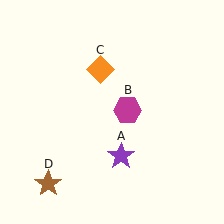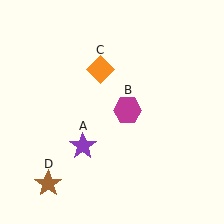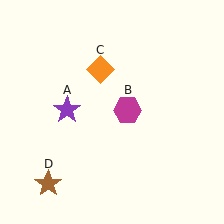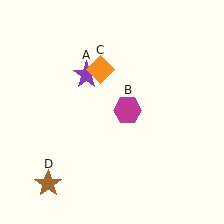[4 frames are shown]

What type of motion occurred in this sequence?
The purple star (object A) rotated clockwise around the center of the scene.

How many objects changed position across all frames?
1 object changed position: purple star (object A).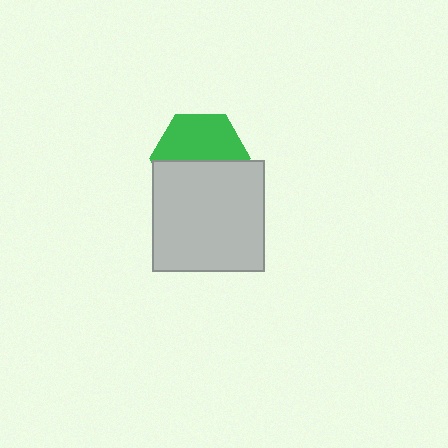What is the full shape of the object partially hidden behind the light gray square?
The partially hidden object is a green hexagon.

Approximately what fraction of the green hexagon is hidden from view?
Roughly 48% of the green hexagon is hidden behind the light gray square.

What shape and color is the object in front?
The object in front is a light gray square.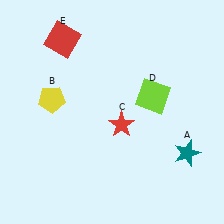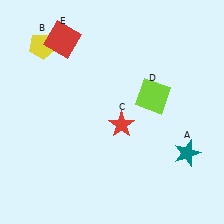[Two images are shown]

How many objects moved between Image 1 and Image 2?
1 object moved between the two images.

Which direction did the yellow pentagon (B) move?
The yellow pentagon (B) moved up.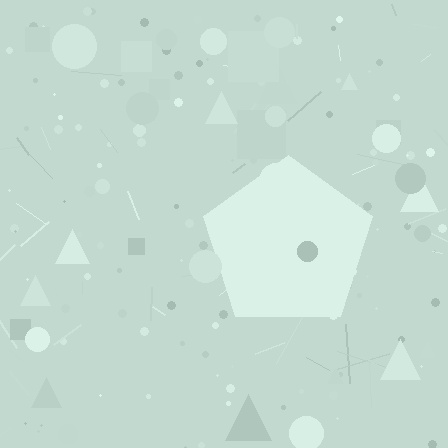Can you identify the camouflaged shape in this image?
The camouflaged shape is a pentagon.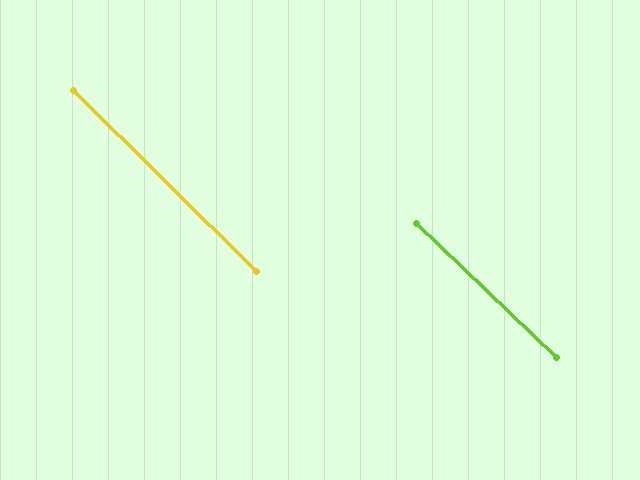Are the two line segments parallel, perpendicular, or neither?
Parallel — their directions differ by only 1.1°.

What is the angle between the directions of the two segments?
Approximately 1 degree.